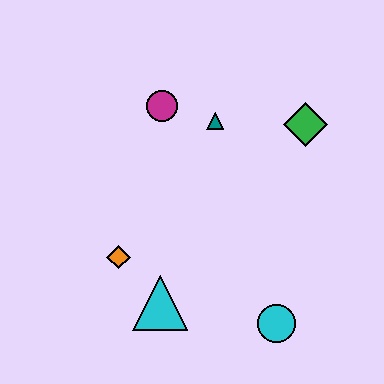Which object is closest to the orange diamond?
The cyan triangle is closest to the orange diamond.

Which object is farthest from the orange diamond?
The green diamond is farthest from the orange diamond.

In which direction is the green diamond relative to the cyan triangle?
The green diamond is above the cyan triangle.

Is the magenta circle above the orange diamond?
Yes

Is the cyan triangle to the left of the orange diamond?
No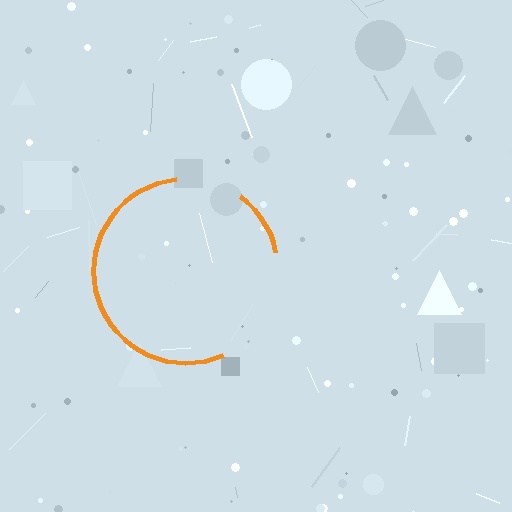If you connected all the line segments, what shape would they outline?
They would outline a circle.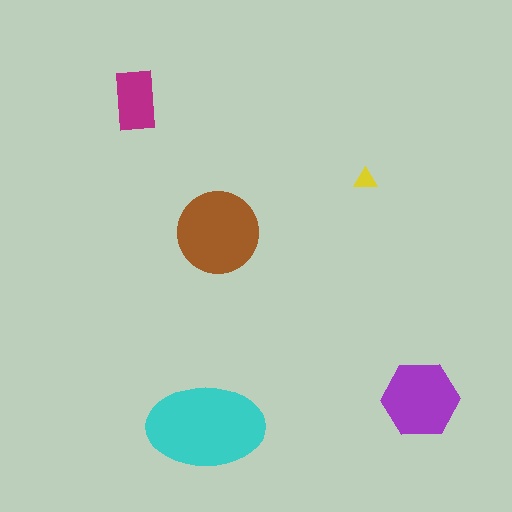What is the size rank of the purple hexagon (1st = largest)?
3rd.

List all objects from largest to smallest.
The cyan ellipse, the brown circle, the purple hexagon, the magenta rectangle, the yellow triangle.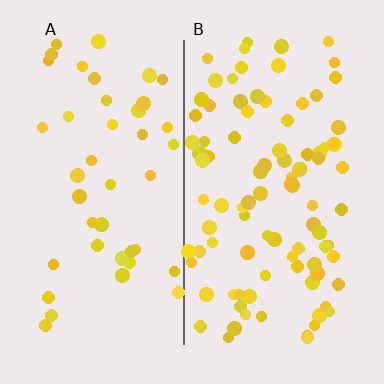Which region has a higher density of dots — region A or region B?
B (the right).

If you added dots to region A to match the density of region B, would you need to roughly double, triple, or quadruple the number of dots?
Approximately double.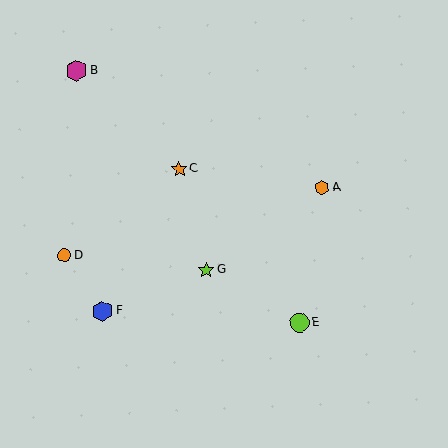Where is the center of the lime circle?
The center of the lime circle is at (300, 322).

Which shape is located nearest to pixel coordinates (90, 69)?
The magenta hexagon (labeled B) at (76, 71) is nearest to that location.